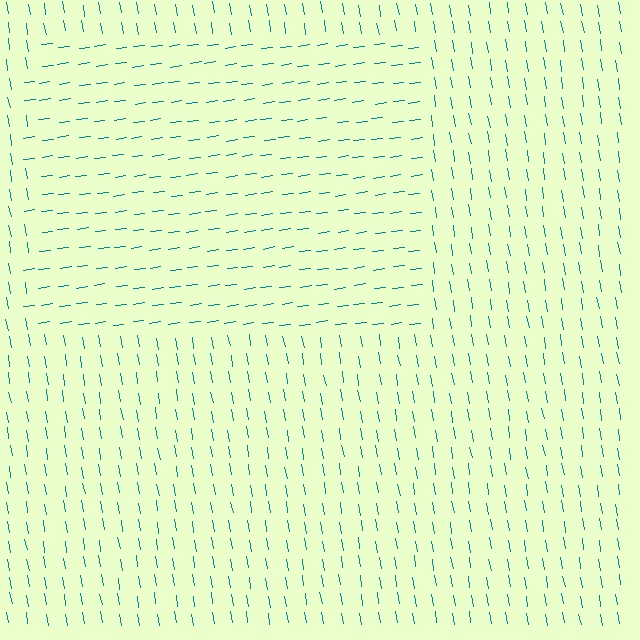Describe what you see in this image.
The image is filled with small teal line segments. A rectangle region in the image has lines oriented differently from the surrounding lines, creating a visible texture boundary.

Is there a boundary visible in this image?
Yes, there is a texture boundary formed by a change in line orientation.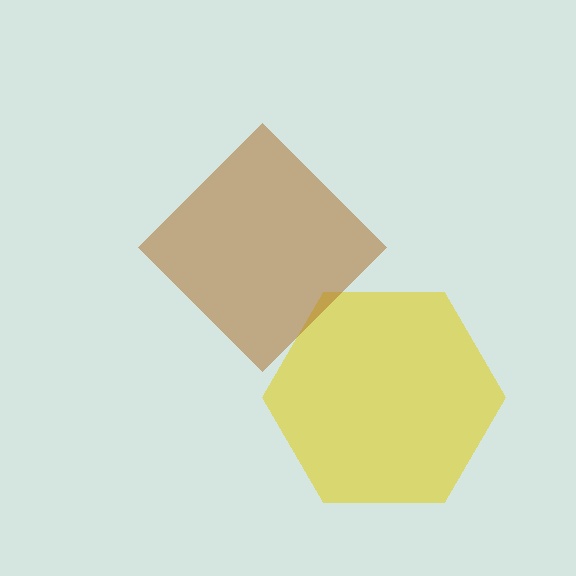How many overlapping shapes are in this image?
There are 2 overlapping shapes in the image.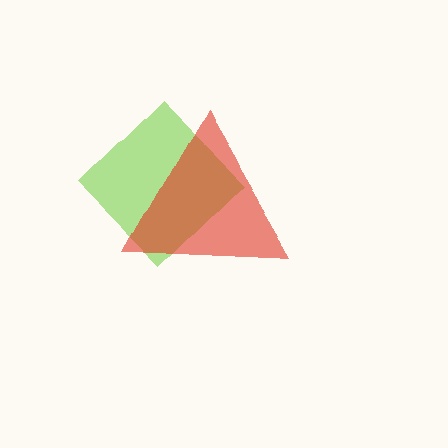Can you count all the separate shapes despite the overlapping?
Yes, there are 2 separate shapes.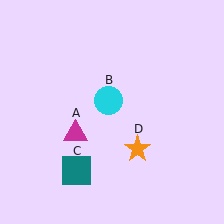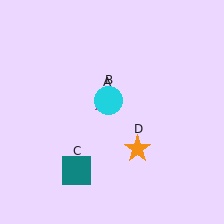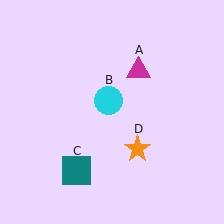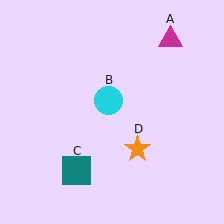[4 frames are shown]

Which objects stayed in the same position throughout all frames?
Cyan circle (object B) and teal square (object C) and orange star (object D) remained stationary.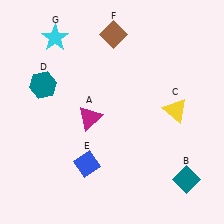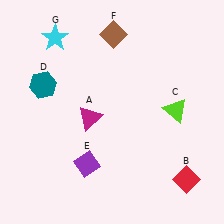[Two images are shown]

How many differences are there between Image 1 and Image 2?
There are 3 differences between the two images.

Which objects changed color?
B changed from teal to red. C changed from yellow to lime. E changed from blue to purple.